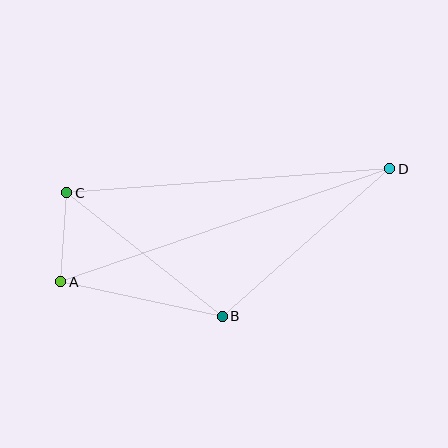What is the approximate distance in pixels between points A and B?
The distance between A and B is approximately 165 pixels.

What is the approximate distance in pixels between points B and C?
The distance between B and C is approximately 198 pixels.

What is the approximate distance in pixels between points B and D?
The distance between B and D is approximately 224 pixels.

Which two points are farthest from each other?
Points A and D are farthest from each other.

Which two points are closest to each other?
Points A and C are closest to each other.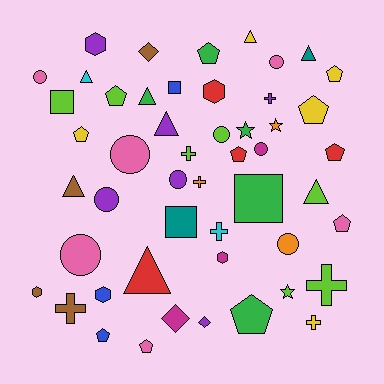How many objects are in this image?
There are 50 objects.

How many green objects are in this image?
There are 5 green objects.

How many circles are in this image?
There are 9 circles.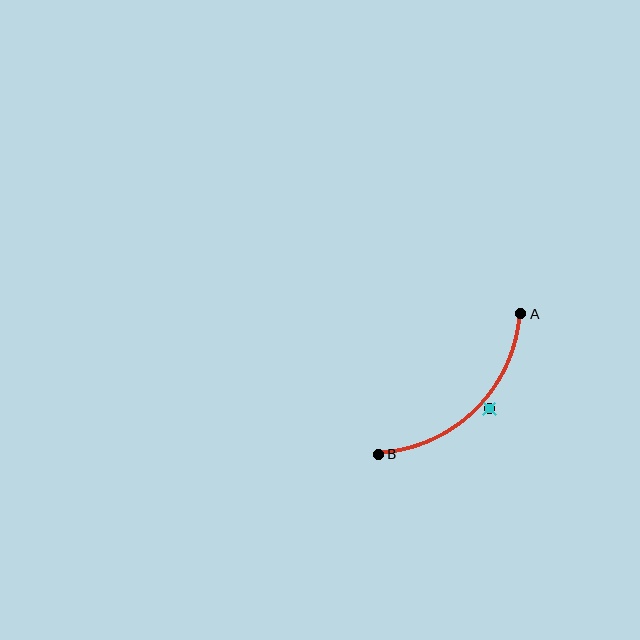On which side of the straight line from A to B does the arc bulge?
The arc bulges below and to the right of the straight line connecting A and B.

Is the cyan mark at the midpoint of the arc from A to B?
No — the cyan mark does not lie on the arc at all. It sits slightly outside the curve.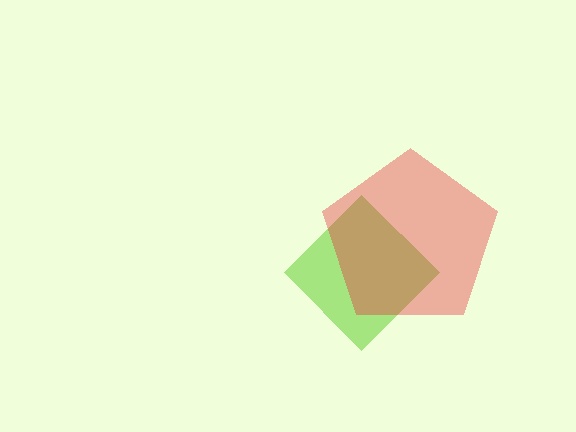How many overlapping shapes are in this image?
There are 2 overlapping shapes in the image.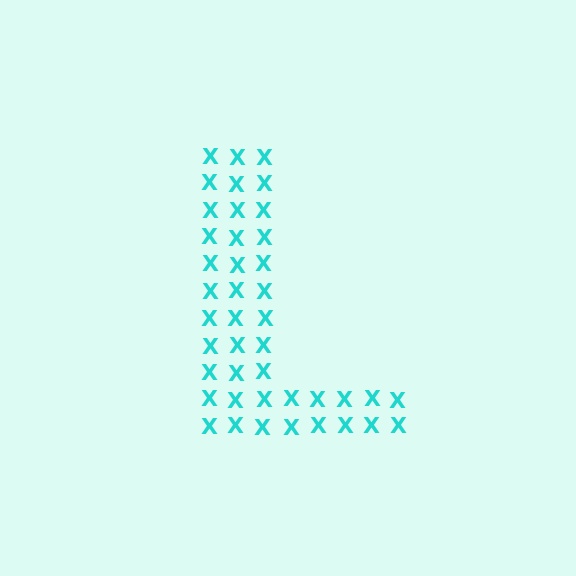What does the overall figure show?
The overall figure shows the letter L.